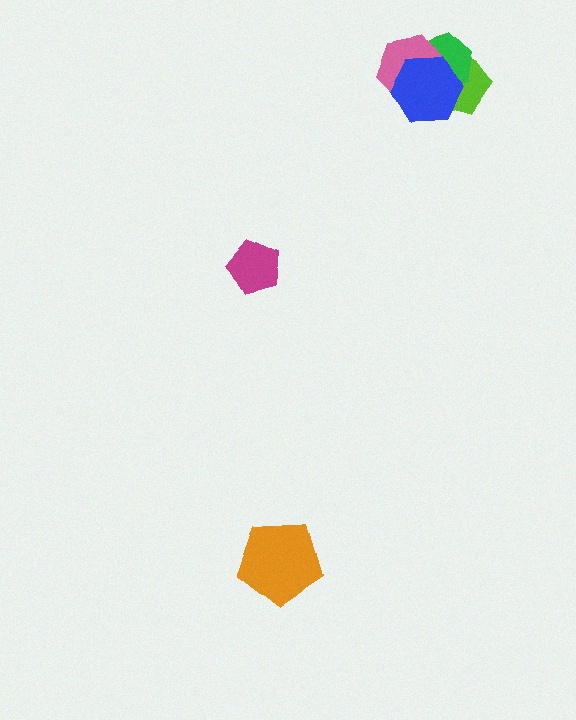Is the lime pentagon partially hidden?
Yes, it is partially covered by another shape.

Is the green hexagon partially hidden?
Yes, it is partially covered by another shape.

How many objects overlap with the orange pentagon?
0 objects overlap with the orange pentagon.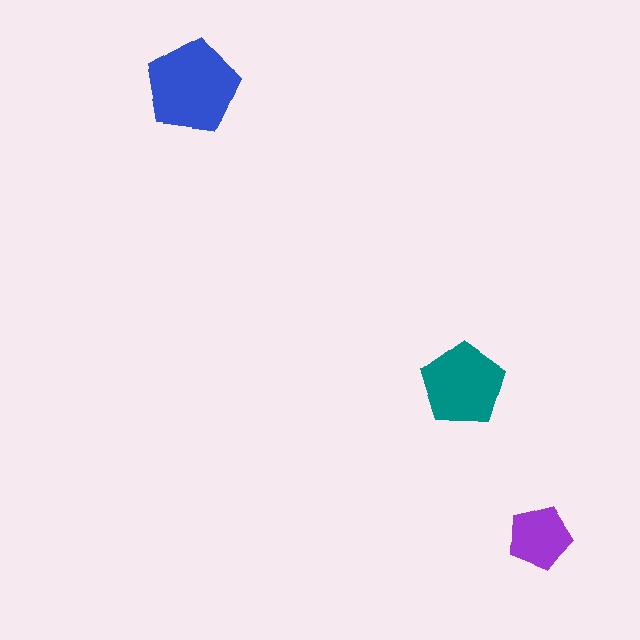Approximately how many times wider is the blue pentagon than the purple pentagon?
About 1.5 times wider.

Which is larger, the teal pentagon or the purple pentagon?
The teal one.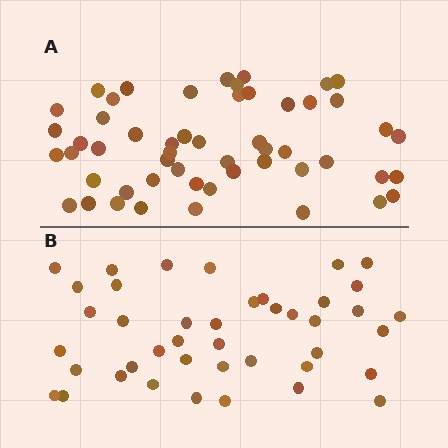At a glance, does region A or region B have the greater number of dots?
Region A (the top region) has more dots.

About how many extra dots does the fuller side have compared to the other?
Region A has roughly 12 or so more dots than region B.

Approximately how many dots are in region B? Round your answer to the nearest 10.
About 40 dots. (The exact count is 42, which rounds to 40.)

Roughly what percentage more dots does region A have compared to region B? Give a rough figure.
About 25% more.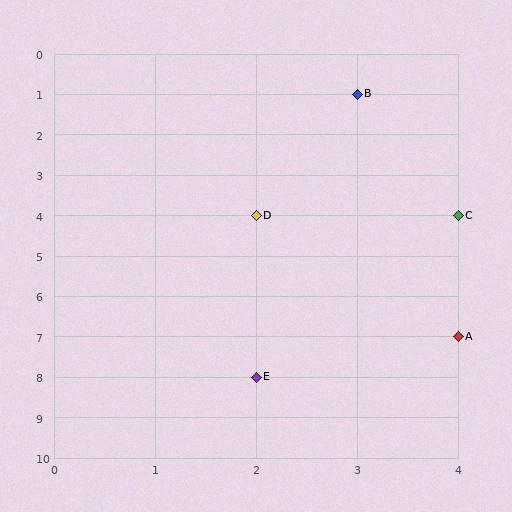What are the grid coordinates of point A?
Point A is at grid coordinates (4, 7).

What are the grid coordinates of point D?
Point D is at grid coordinates (2, 4).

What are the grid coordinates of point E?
Point E is at grid coordinates (2, 8).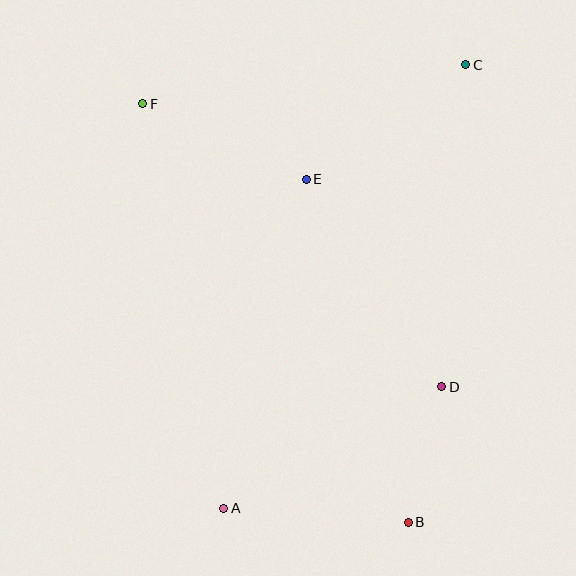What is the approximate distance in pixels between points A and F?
The distance between A and F is approximately 413 pixels.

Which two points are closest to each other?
Points B and D are closest to each other.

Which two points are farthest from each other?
Points A and C are farthest from each other.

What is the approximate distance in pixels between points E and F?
The distance between E and F is approximately 180 pixels.